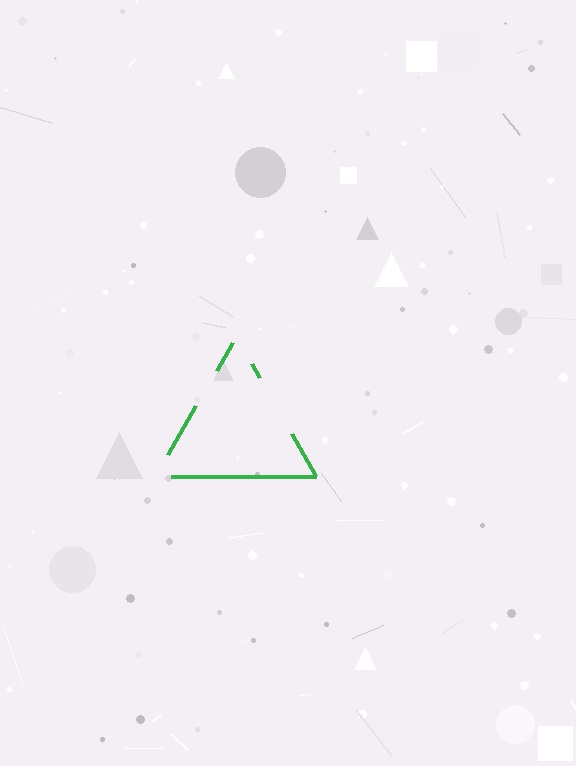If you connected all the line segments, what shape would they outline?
They would outline a triangle.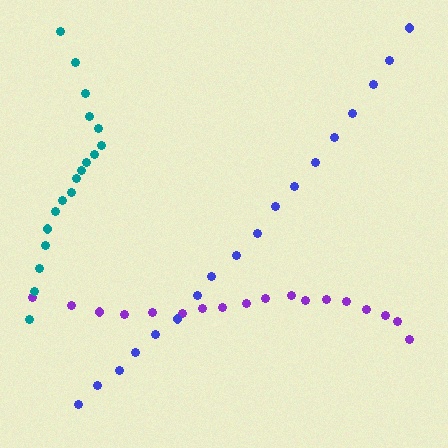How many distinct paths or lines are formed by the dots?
There are 3 distinct paths.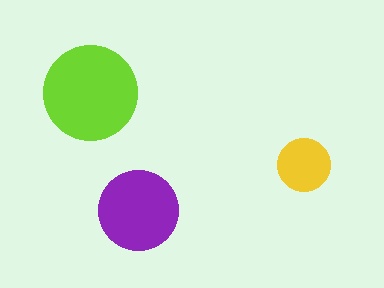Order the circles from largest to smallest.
the lime one, the purple one, the yellow one.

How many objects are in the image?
There are 3 objects in the image.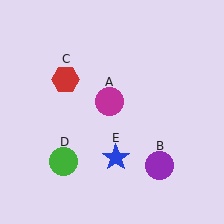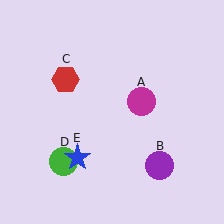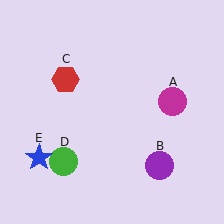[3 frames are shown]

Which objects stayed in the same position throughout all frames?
Purple circle (object B) and red hexagon (object C) and green circle (object D) remained stationary.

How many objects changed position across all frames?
2 objects changed position: magenta circle (object A), blue star (object E).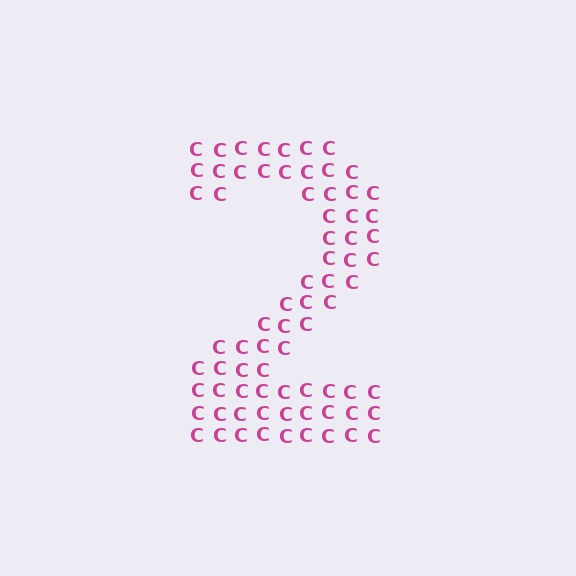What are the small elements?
The small elements are letter C's.